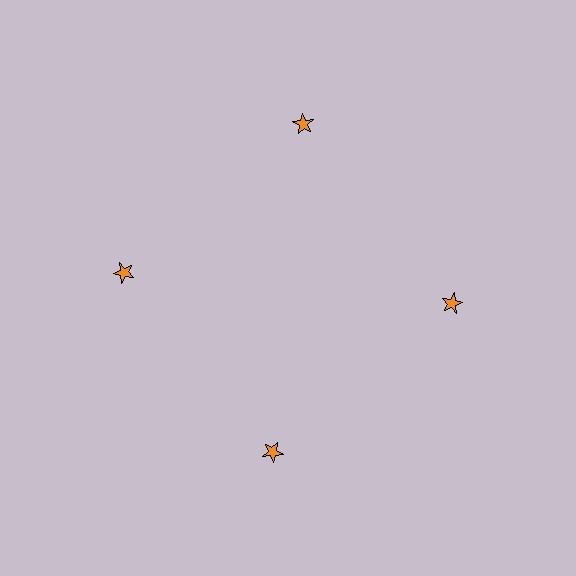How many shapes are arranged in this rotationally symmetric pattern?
There are 4 shapes, arranged in 4 groups of 1.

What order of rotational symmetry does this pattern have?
This pattern has 4-fold rotational symmetry.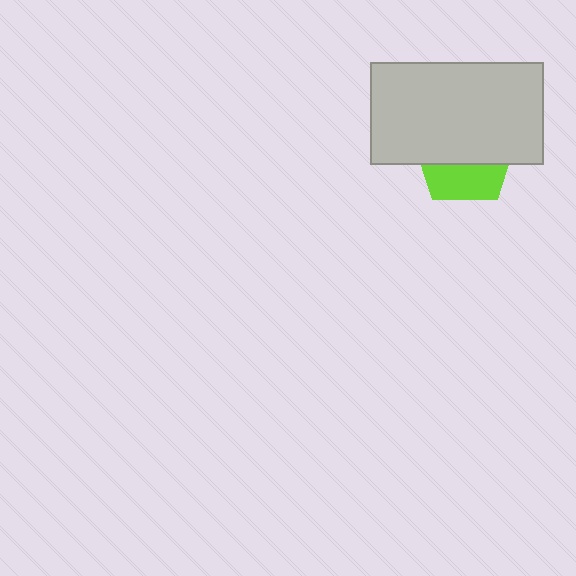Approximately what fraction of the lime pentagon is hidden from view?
Roughly 64% of the lime pentagon is hidden behind the light gray rectangle.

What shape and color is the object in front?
The object in front is a light gray rectangle.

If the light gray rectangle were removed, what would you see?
You would see the complete lime pentagon.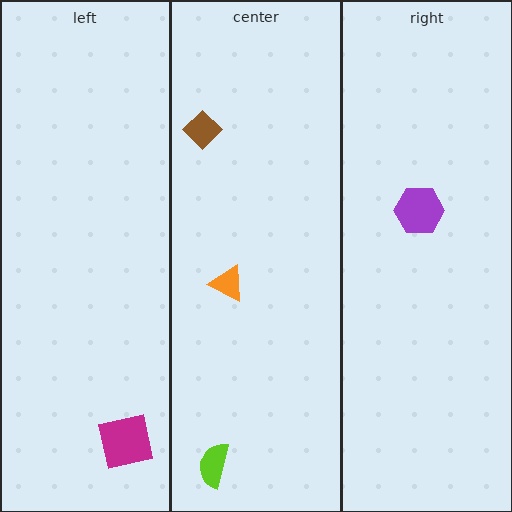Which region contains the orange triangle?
The center region.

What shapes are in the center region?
The orange triangle, the brown diamond, the lime semicircle.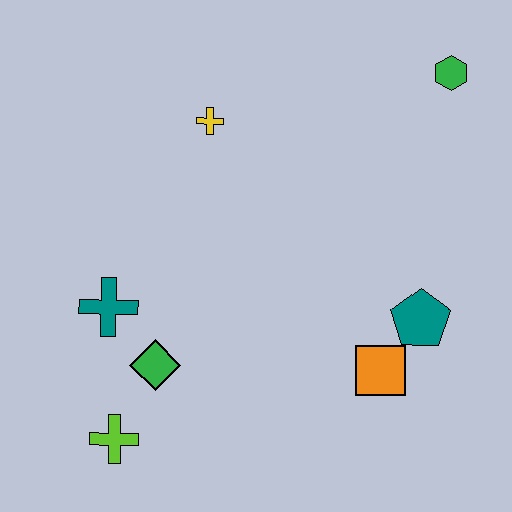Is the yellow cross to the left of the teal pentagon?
Yes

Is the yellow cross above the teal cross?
Yes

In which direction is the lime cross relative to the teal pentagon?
The lime cross is to the left of the teal pentagon.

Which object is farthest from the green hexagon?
The lime cross is farthest from the green hexagon.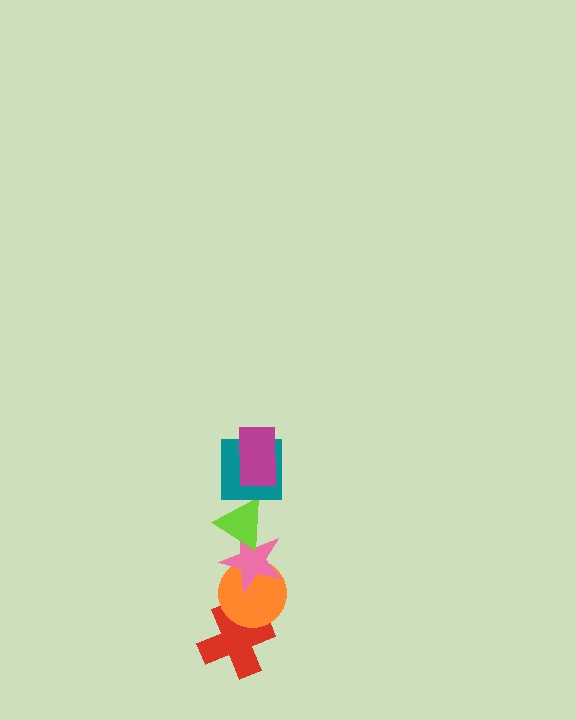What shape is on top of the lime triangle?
The teal square is on top of the lime triangle.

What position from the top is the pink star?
The pink star is 4th from the top.